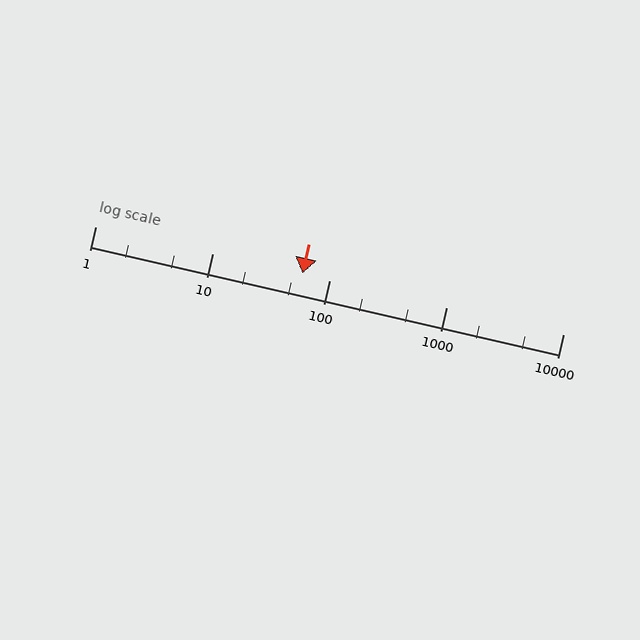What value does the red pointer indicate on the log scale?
The pointer indicates approximately 59.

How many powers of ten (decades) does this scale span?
The scale spans 4 decades, from 1 to 10000.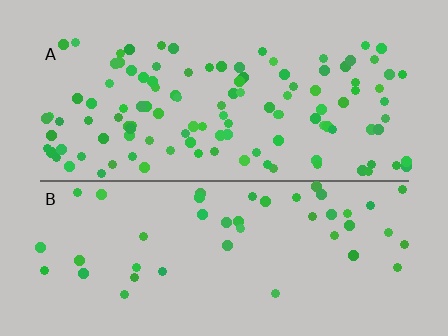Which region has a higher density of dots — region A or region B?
A (the top).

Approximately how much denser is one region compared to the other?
Approximately 2.6× — region A over region B.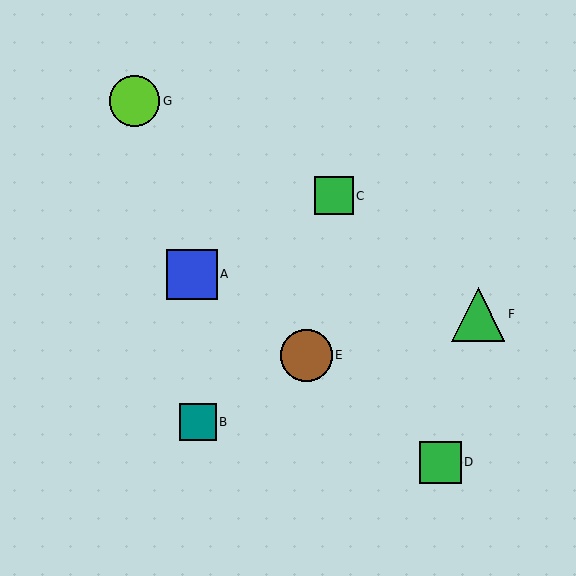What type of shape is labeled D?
Shape D is a green square.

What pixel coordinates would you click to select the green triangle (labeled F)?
Click at (478, 314) to select the green triangle F.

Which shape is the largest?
The green triangle (labeled F) is the largest.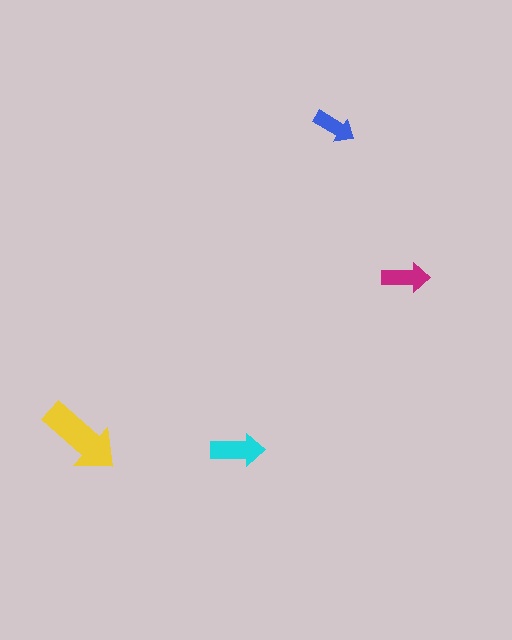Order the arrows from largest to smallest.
the yellow one, the cyan one, the magenta one, the blue one.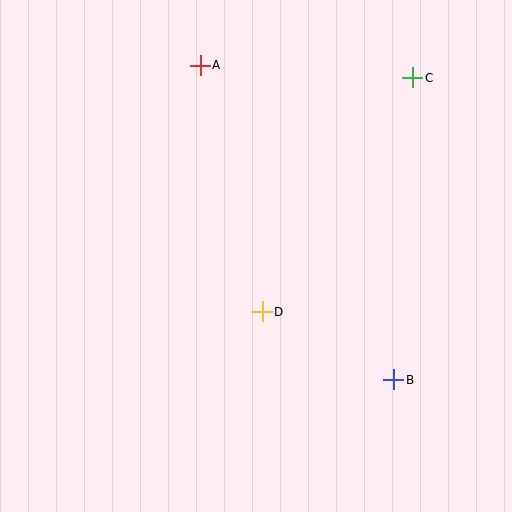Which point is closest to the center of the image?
Point D at (262, 312) is closest to the center.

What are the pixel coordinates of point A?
Point A is at (200, 65).